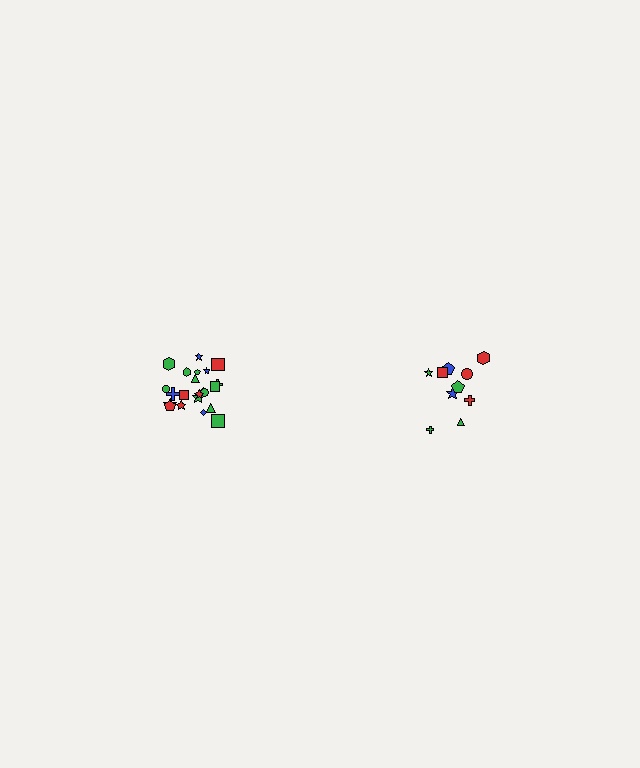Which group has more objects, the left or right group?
The left group.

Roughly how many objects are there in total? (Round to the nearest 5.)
Roughly 30 objects in total.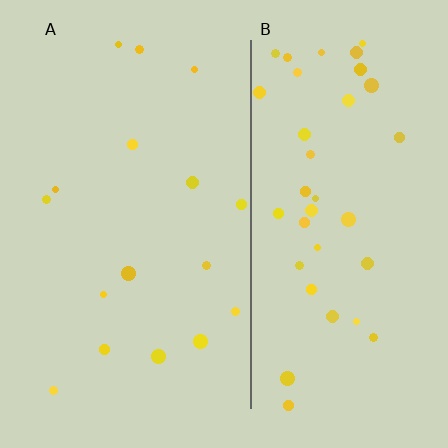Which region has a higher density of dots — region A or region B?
B (the right).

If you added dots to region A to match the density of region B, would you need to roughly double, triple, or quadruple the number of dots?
Approximately double.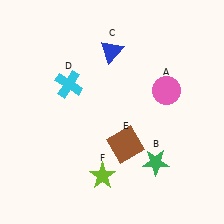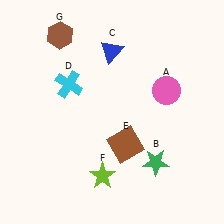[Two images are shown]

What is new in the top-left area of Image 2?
A brown hexagon (G) was added in the top-left area of Image 2.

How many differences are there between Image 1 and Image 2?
There is 1 difference between the two images.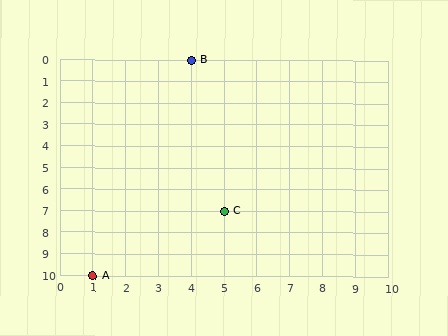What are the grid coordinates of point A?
Point A is at grid coordinates (1, 10).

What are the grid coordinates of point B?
Point B is at grid coordinates (4, 0).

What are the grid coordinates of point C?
Point C is at grid coordinates (5, 7).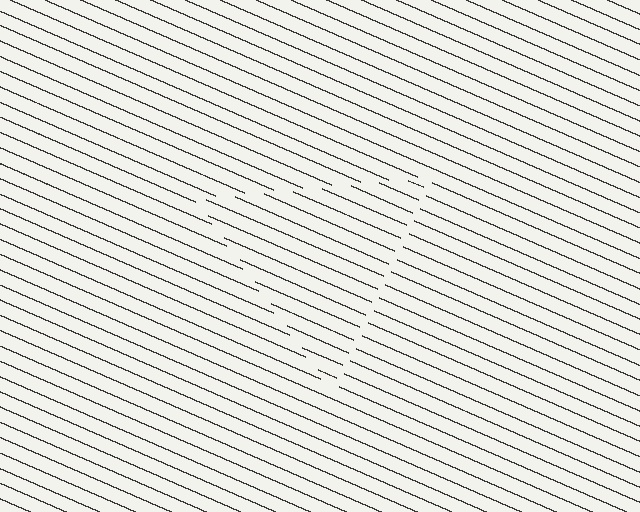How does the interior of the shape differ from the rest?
The interior of the shape contains the same grating, shifted by half a period — the contour is defined by the phase discontinuity where line-ends from the inner and outer gratings abut.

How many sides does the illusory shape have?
3 sides — the line-ends trace a triangle.